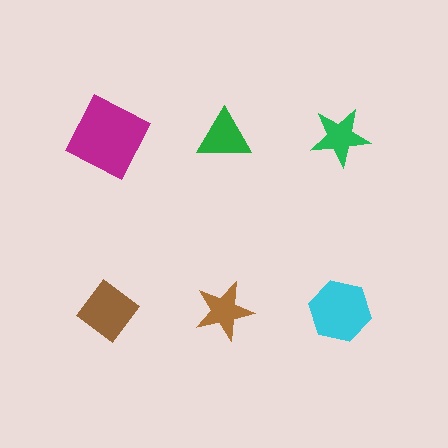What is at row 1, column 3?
A green star.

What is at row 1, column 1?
A magenta square.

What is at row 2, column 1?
A brown diamond.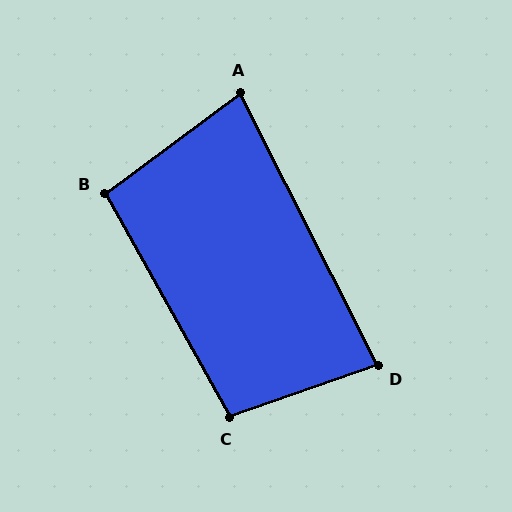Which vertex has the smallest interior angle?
A, at approximately 80 degrees.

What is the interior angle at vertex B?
Approximately 97 degrees (obtuse).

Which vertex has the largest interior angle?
C, at approximately 100 degrees.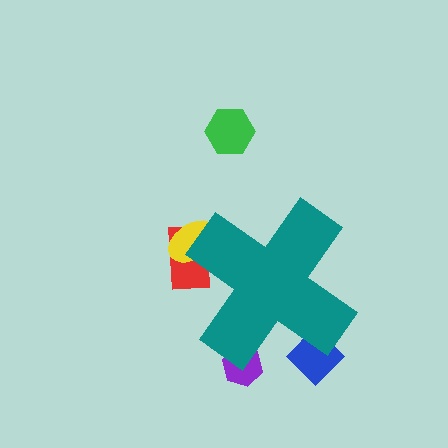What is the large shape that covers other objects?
A teal cross.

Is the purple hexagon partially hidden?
Yes, the purple hexagon is partially hidden behind the teal cross.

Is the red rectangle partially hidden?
Yes, the red rectangle is partially hidden behind the teal cross.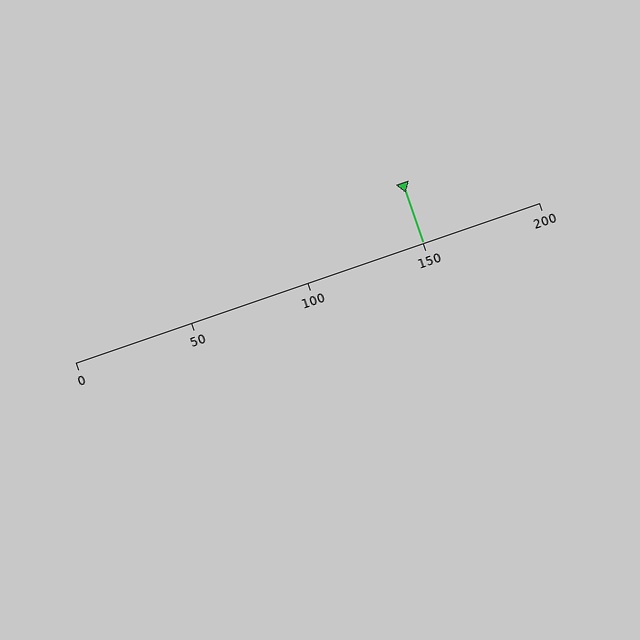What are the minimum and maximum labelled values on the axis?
The axis runs from 0 to 200.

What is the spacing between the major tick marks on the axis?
The major ticks are spaced 50 apart.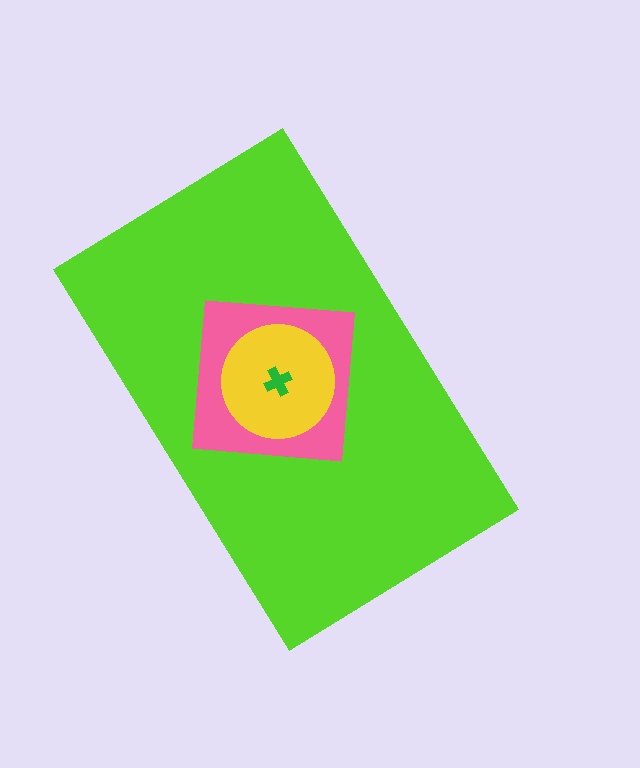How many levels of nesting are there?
4.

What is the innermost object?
The green cross.